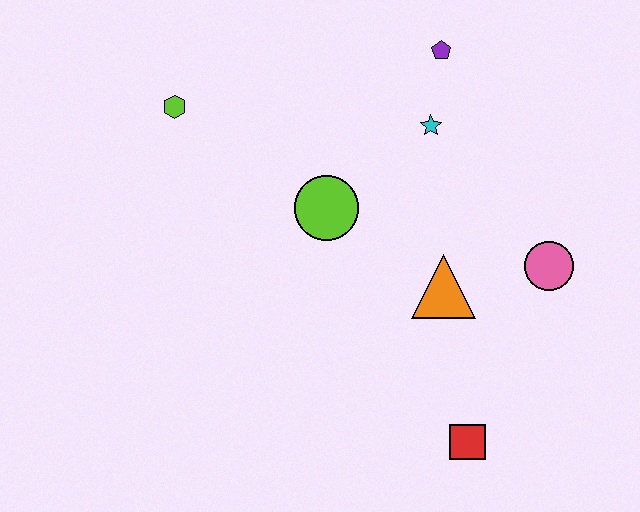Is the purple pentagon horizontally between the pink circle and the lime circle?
Yes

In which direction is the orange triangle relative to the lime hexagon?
The orange triangle is to the right of the lime hexagon.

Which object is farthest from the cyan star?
The red square is farthest from the cyan star.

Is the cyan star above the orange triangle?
Yes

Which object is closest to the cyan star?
The purple pentagon is closest to the cyan star.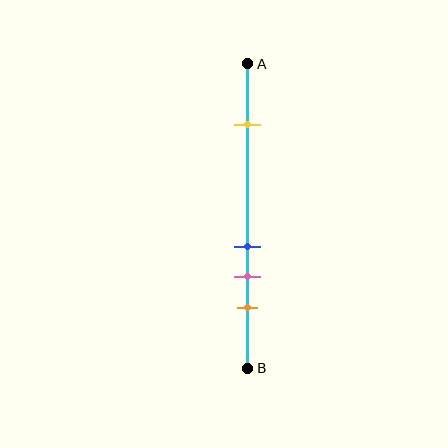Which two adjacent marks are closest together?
The blue and pink marks are the closest adjacent pair.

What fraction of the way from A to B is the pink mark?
The pink mark is approximately 70% (0.7) of the way from A to B.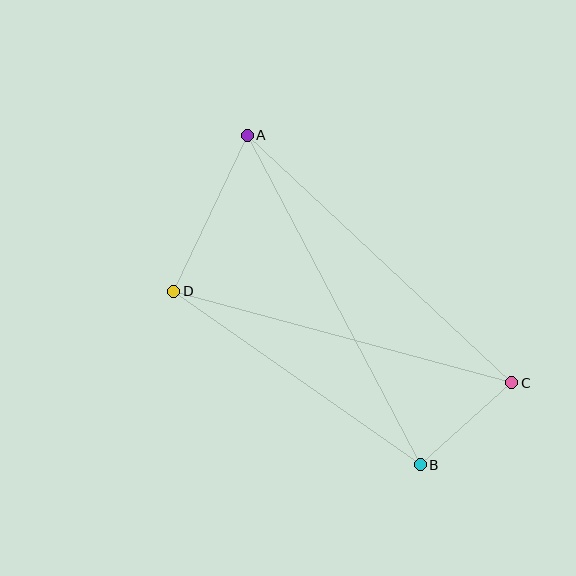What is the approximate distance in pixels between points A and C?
The distance between A and C is approximately 362 pixels.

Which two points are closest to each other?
Points B and C are closest to each other.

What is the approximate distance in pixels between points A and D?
The distance between A and D is approximately 172 pixels.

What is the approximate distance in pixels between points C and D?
The distance between C and D is approximately 350 pixels.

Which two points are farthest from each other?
Points A and B are farthest from each other.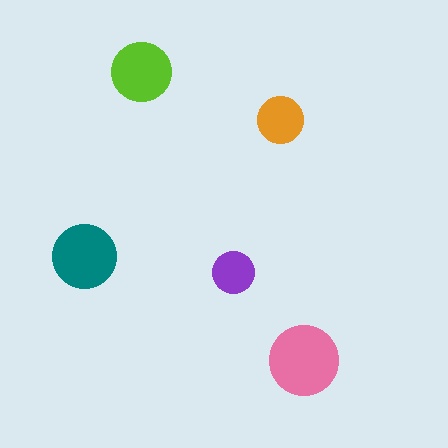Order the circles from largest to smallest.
the pink one, the teal one, the lime one, the orange one, the purple one.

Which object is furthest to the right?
The pink circle is rightmost.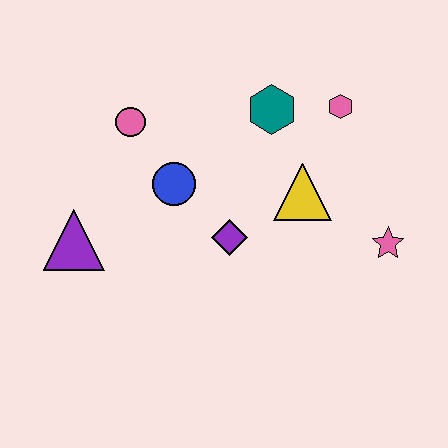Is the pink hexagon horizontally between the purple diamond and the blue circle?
No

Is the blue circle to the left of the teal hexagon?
Yes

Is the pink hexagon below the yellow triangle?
No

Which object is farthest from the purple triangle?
The pink star is farthest from the purple triangle.